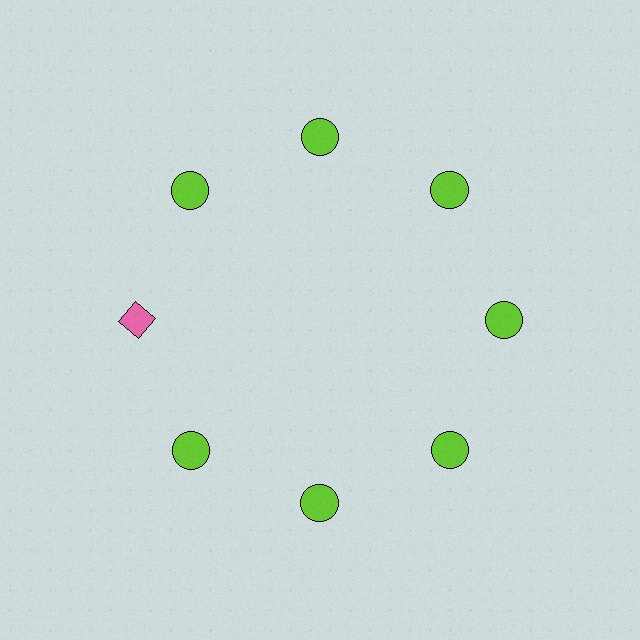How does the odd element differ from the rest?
It differs in both color (pink instead of lime) and shape (diamond instead of circle).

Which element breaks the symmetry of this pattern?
The pink diamond at roughly the 9 o'clock position breaks the symmetry. All other shapes are lime circles.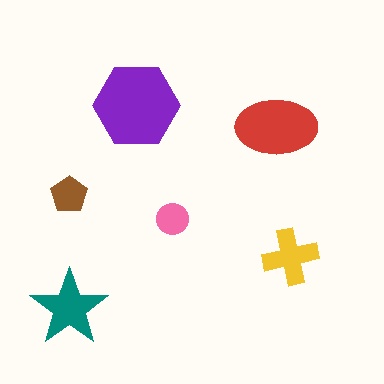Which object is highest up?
The purple hexagon is topmost.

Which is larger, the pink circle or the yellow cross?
The yellow cross.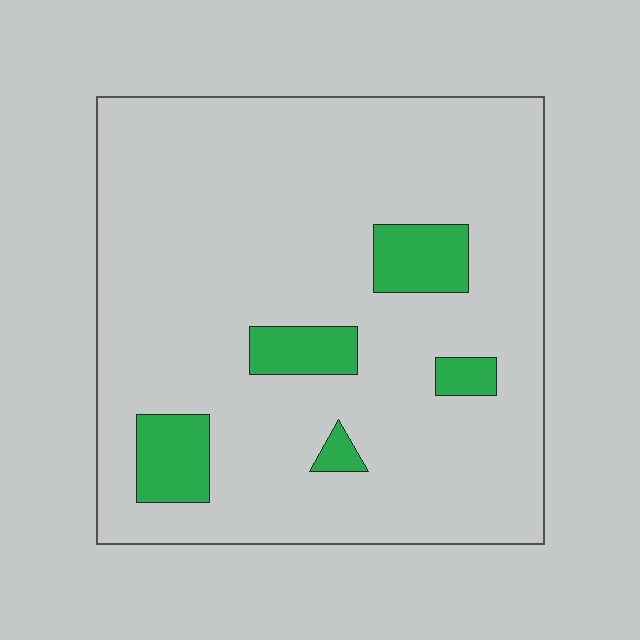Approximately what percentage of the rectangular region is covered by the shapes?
Approximately 10%.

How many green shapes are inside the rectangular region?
5.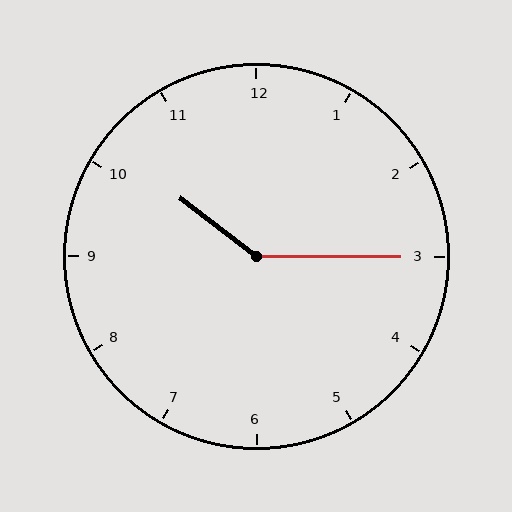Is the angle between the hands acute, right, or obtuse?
It is obtuse.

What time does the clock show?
10:15.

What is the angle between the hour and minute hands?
Approximately 142 degrees.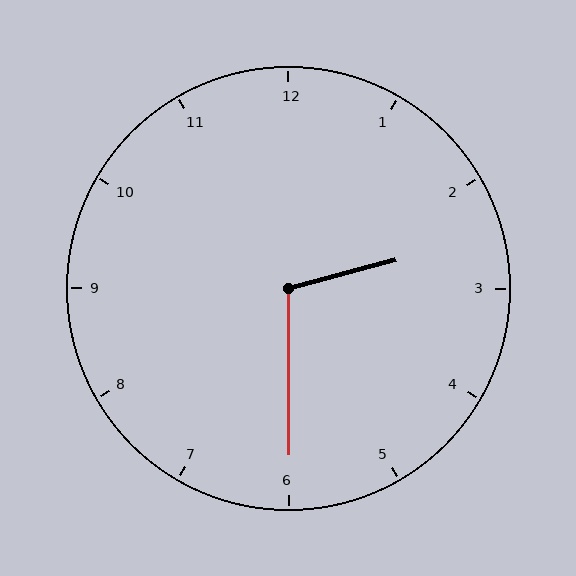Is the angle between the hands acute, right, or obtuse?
It is obtuse.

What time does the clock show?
2:30.